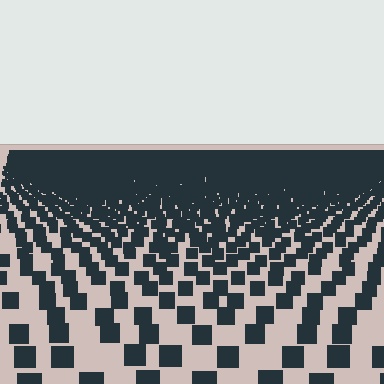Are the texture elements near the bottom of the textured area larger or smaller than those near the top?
Larger. Near the bottom, elements are closer to the viewer and appear at a bigger on-screen size.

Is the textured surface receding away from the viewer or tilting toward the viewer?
The surface is receding away from the viewer. Texture elements get smaller and denser toward the top.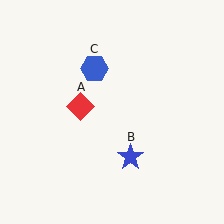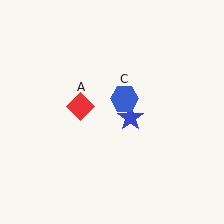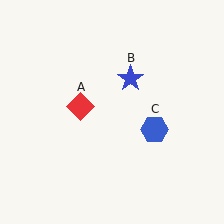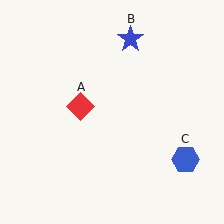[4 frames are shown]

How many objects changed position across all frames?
2 objects changed position: blue star (object B), blue hexagon (object C).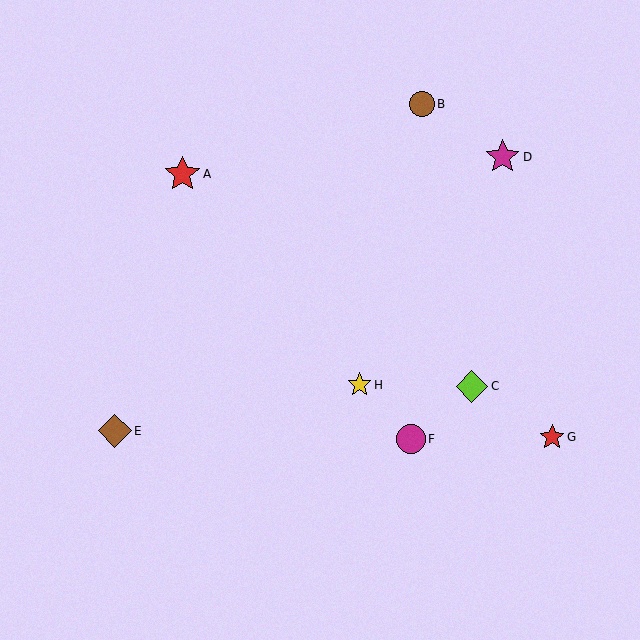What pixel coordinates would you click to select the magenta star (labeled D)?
Click at (503, 157) to select the magenta star D.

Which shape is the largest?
The red star (labeled A) is the largest.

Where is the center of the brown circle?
The center of the brown circle is at (422, 104).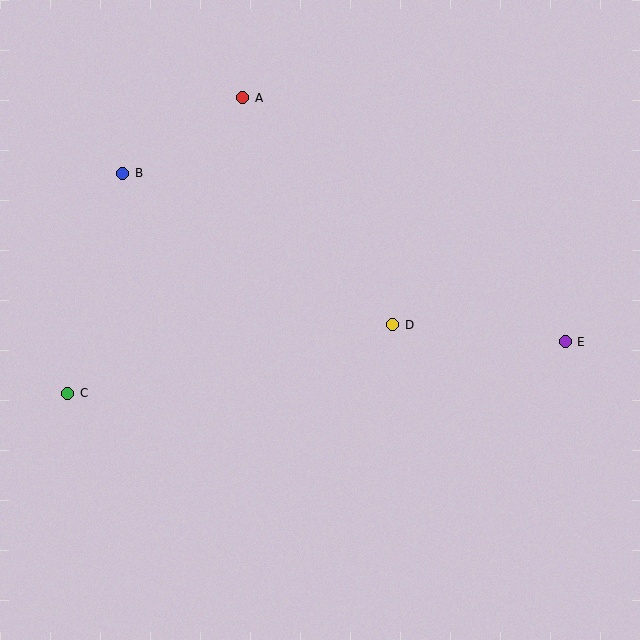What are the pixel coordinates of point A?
Point A is at (243, 98).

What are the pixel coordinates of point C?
Point C is at (68, 393).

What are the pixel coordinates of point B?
Point B is at (123, 173).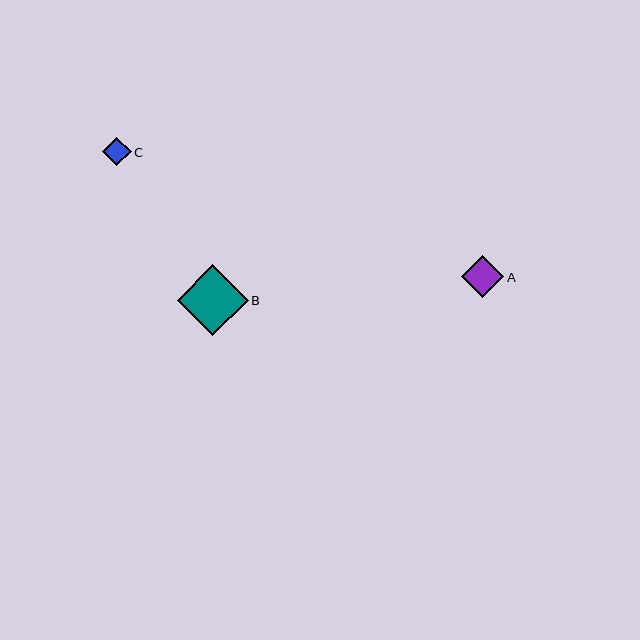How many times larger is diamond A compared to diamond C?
Diamond A is approximately 1.5 times the size of diamond C.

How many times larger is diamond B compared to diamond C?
Diamond B is approximately 2.5 times the size of diamond C.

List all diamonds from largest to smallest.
From largest to smallest: B, A, C.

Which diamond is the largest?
Diamond B is the largest with a size of approximately 71 pixels.